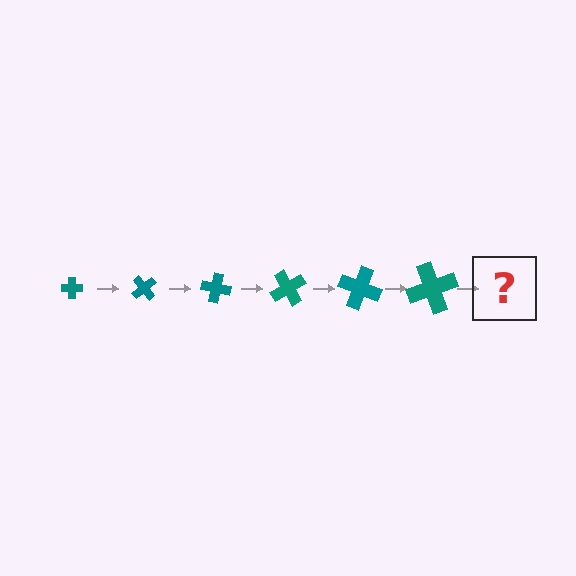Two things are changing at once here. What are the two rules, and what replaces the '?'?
The two rules are that the cross grows larger each step and it rotates 50 degrees each step. The '?' should be a cross, larger than the previous one and rotated 300 degrees from the start.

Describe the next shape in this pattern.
It should be a cross, larger than the previous one and rotated 300 degrees from the start.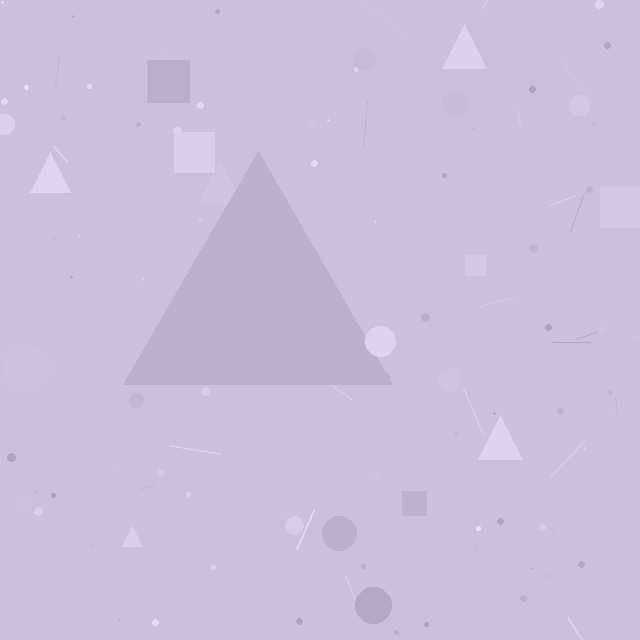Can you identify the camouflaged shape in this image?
The camouflaged shape is a triangle.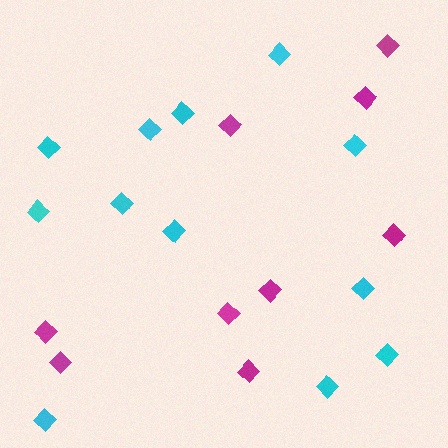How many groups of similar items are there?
There are 2 groups: one group of magenta diamonds (9) and one group of cyan diamonds (12).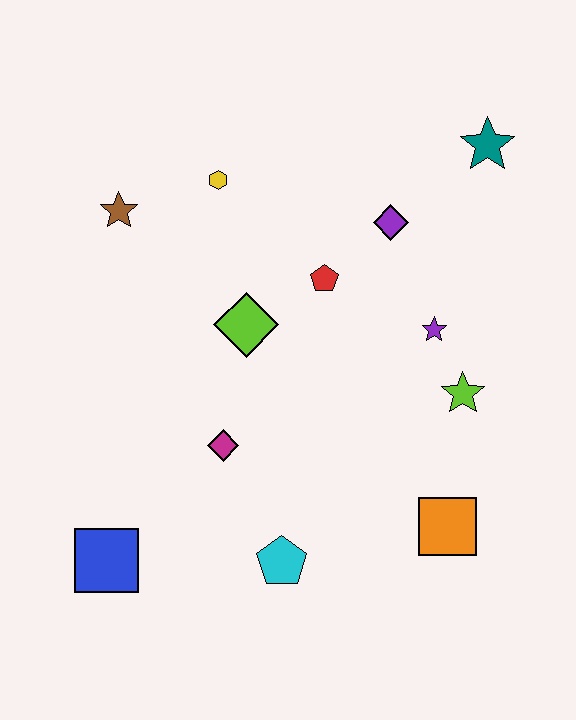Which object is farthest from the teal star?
The blue square is farthest from the teal star.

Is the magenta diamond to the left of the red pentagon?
Yes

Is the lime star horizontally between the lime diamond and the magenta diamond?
No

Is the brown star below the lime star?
No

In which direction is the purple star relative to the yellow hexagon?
The purple star is to the right of the yellow hexagon.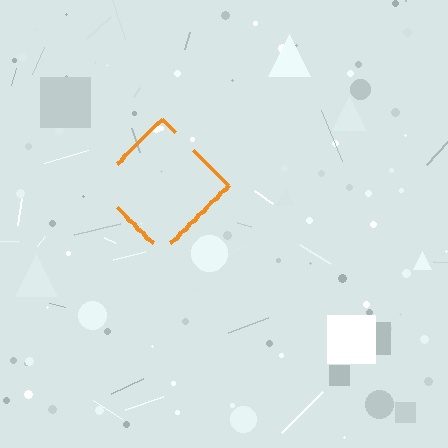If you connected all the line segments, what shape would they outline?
They would outline a diamond.